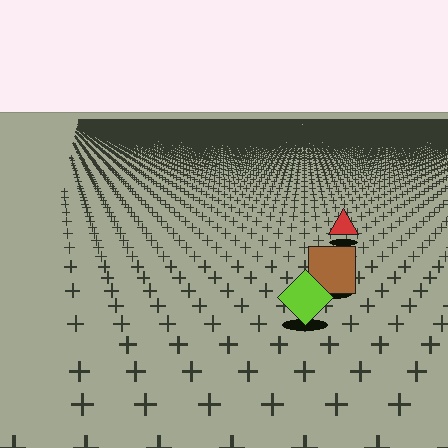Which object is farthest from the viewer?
The red triangle is farthest from the viewer. It appears smaller and the ground texture around it is denser.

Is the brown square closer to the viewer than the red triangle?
Yes. The brown square is closer — you can tell from the texture gradient: the ground texture is coarser near it.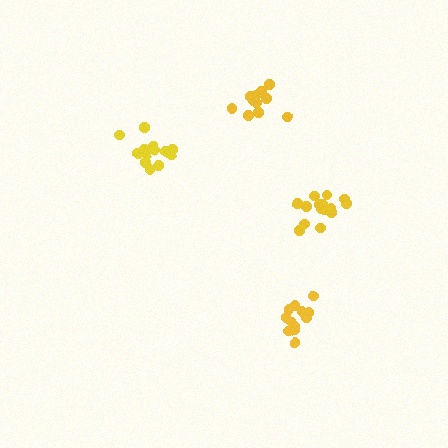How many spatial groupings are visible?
There are 4 spatial groupings.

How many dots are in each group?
Group 1: 12 dots, Group 2: 11 dots, Group 3: 14 dots, Group 4: 15 dots (52 total).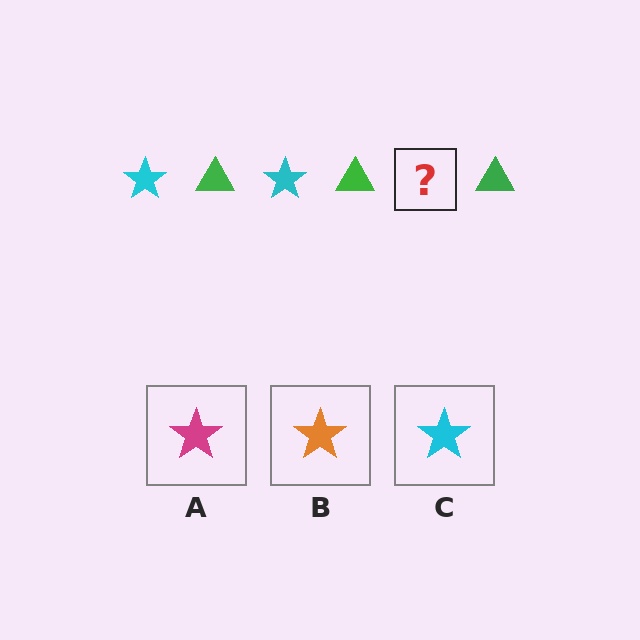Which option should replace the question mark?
Option C.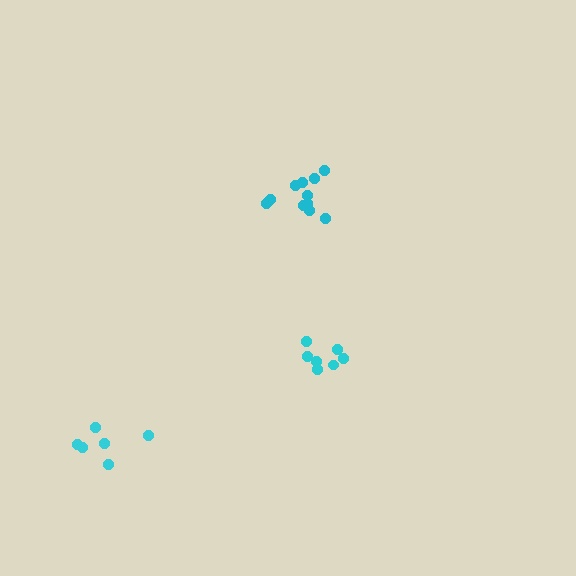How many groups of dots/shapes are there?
There are 3 groups.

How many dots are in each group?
Group 1: 7 dots, Group 2: 6 dots, Group 3: 11 dots (24 total).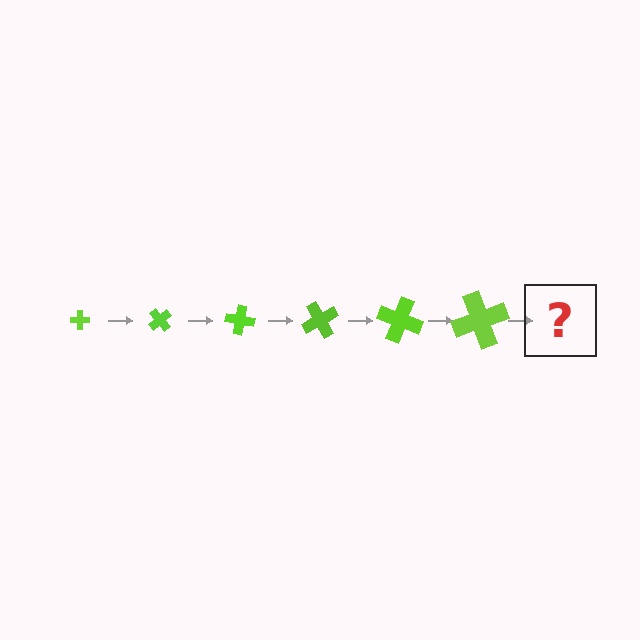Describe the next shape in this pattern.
It should be a cross, larger than the previous one and rotated 300 degrees from the start.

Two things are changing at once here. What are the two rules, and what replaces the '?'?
The two rules are that the cross grows larger each step and it rotates 50 degrees each step. The '?' should be a cross, larger than the previous one and rotated 300 degrees from the start.